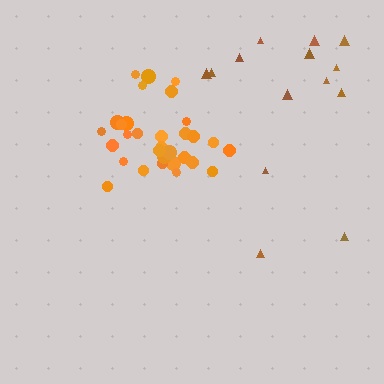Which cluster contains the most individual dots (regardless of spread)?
Orange (32).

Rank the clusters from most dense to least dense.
orange, brown.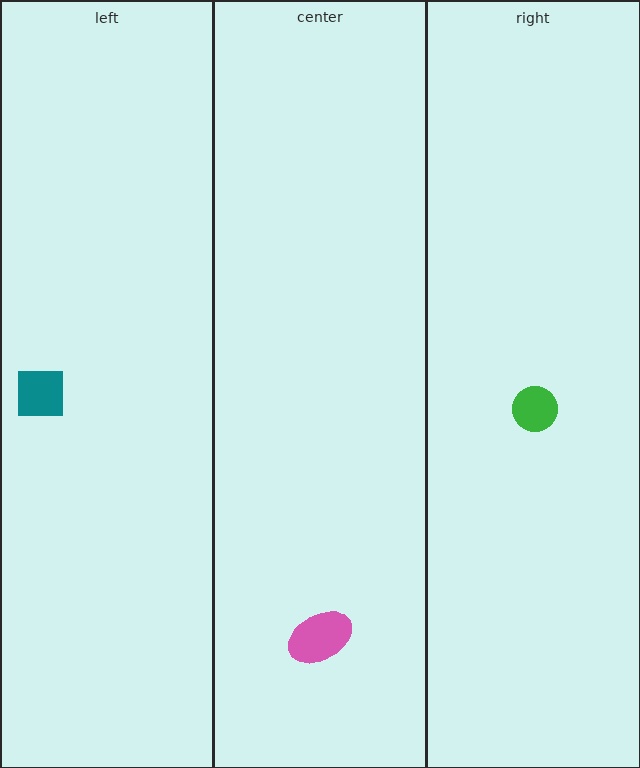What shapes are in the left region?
The teal square.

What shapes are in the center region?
The pink ellipse.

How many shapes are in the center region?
1.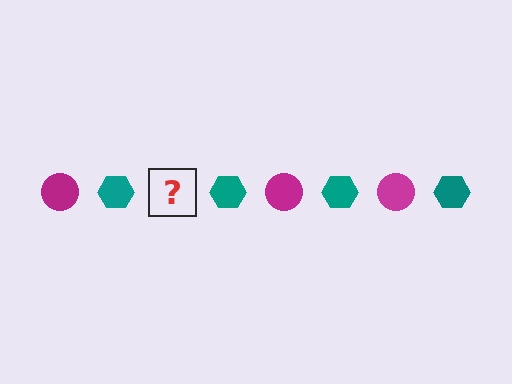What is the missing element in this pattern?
The missing element is a magenta circle.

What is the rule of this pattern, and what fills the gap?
The rule is that the pattern alternates between magenta circle and teal hexagon. The gap should be filled with a magenta circle.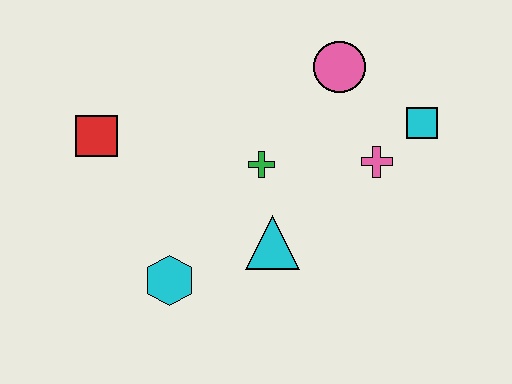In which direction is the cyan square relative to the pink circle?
The cyan square is to the right of the pink circle.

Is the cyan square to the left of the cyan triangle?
No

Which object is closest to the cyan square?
The pink cross is closest to the cyan square.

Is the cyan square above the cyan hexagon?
Yes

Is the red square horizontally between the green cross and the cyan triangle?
No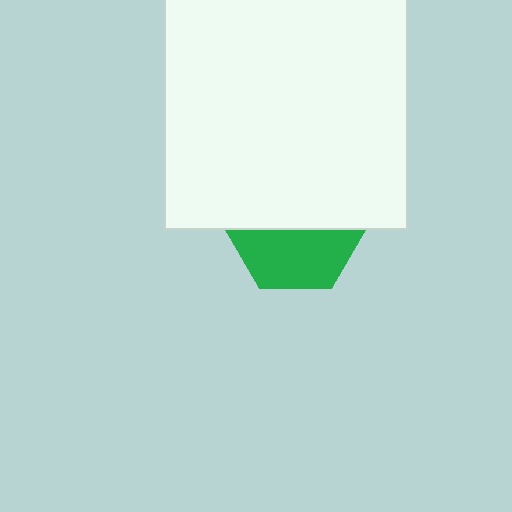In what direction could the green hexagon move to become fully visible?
The green hexagon could move down. That would shift it out from behind the white square entirely.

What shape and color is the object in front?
The object in front is a white square.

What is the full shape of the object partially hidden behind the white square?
The partially hidden object is a green hexagon.